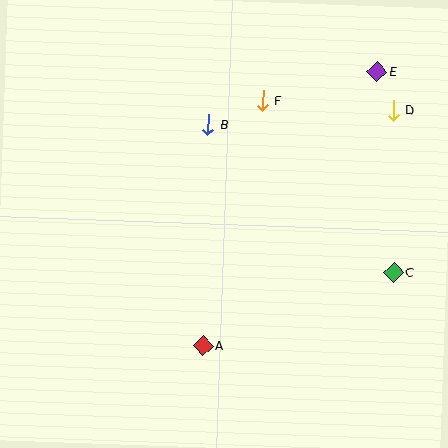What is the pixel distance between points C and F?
The distance between C and F is 216 pixels.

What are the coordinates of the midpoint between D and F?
The midpoint between D and F is at (328, 105).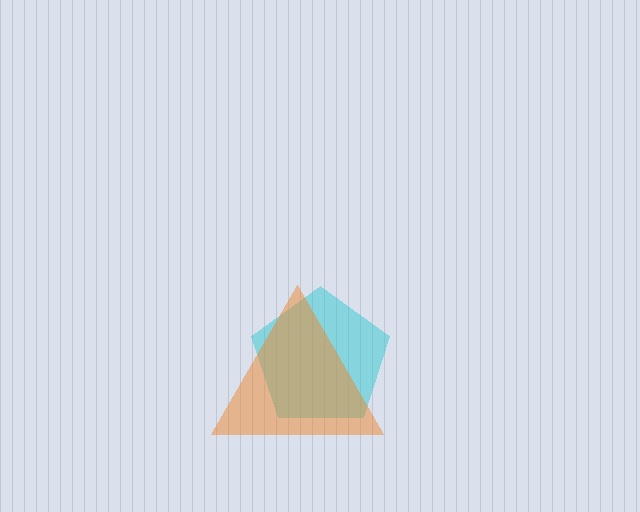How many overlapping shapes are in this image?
There are 2 overlapping shapes in the image.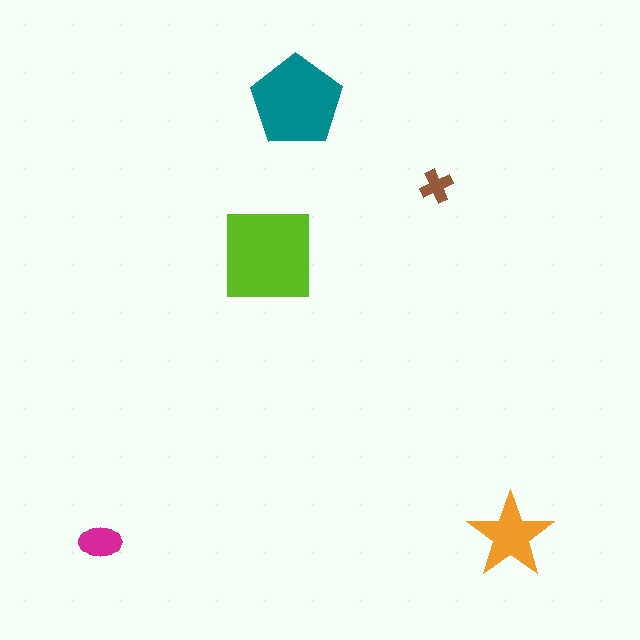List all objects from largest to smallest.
The lime square, the teal pentagon, the orange star, the magenta ellipse, the brown cross.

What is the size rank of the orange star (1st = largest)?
3rd.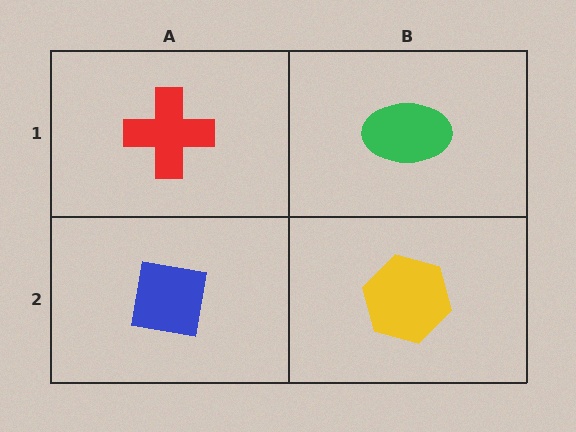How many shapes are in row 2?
2 shapes.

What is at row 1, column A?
A red cross.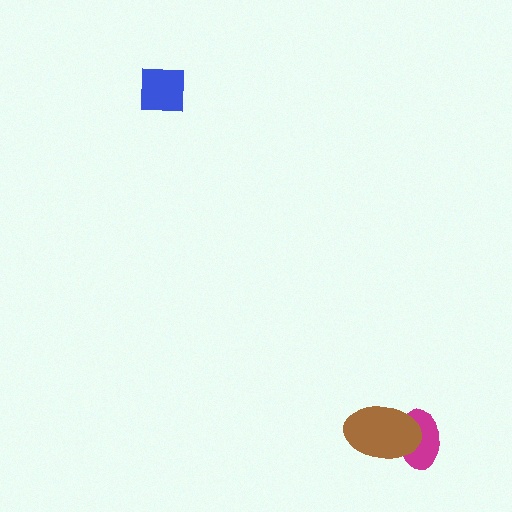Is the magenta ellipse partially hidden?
Yes, it is partially covered by another shape.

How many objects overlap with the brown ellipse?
1 object overlaps with the brown ellipse.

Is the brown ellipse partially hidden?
No, no other shape covers it.